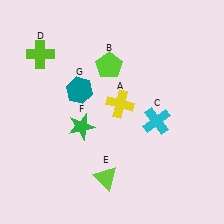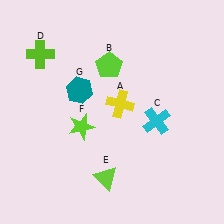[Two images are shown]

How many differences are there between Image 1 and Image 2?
There is 1 difference between the two images.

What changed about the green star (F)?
In Image 1, F is green. In Image 2, it changed to lime.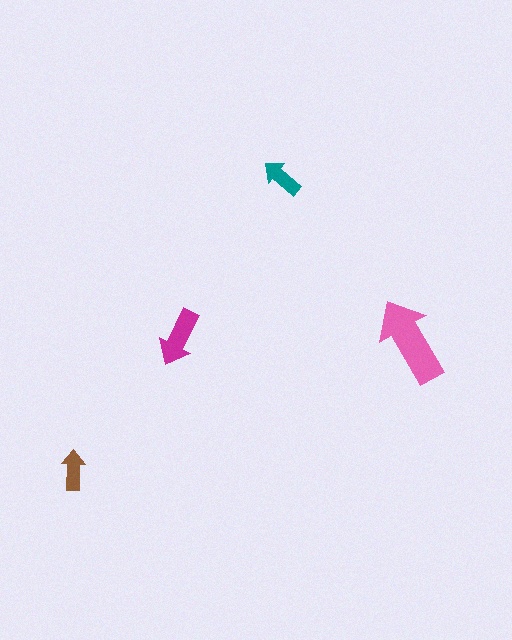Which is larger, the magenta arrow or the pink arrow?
The pink one.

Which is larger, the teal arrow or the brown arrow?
The teal one.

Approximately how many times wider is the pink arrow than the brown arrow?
About 2 times wider.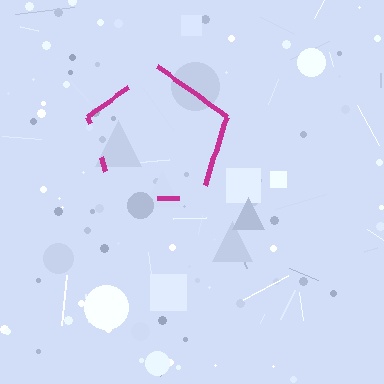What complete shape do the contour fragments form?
The contour fragments form a pentagon.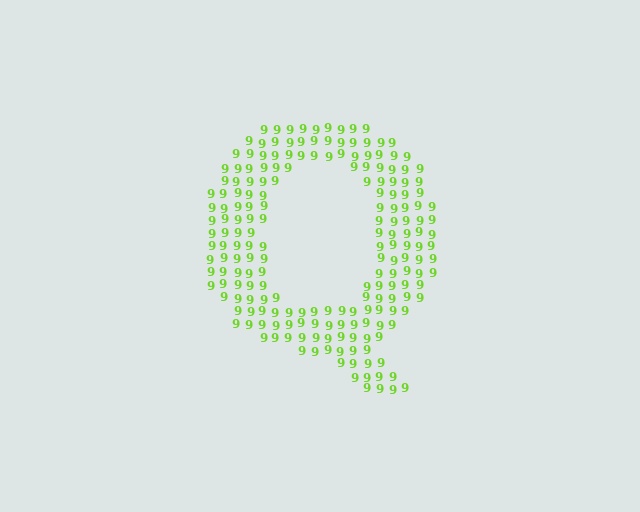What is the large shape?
The large shape is the letter Q.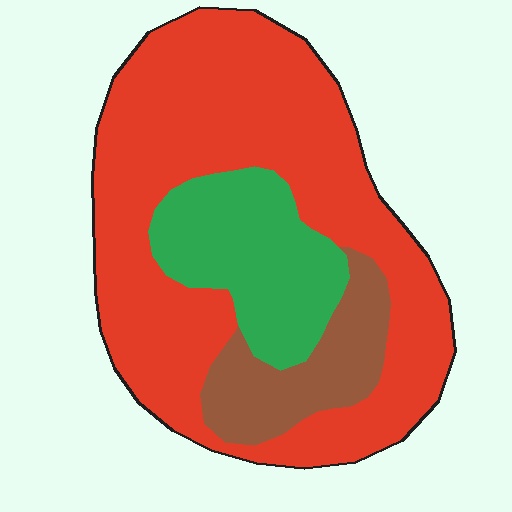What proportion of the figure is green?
Green takes up about one fifth (1/5) of the figure.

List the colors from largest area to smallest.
From largest to smallest: red, green, brown.